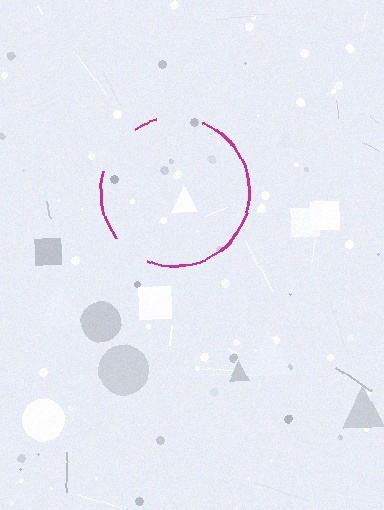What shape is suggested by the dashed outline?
The dashed outline suggests a circle.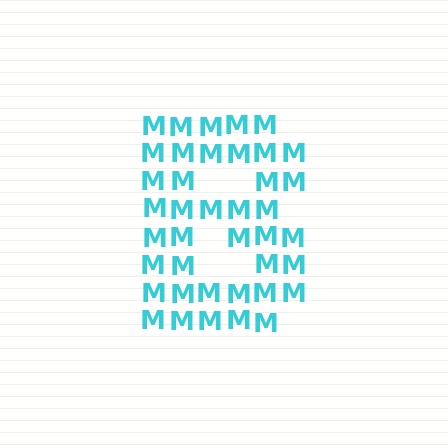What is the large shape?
The large shape is the letter B.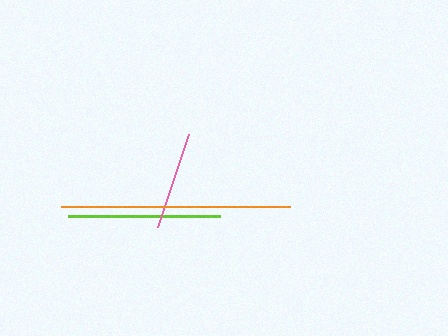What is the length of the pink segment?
The pink segment is approximately 97 pixels long.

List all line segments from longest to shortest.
From longest to shortest: orange, lime, pink.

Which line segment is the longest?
The orange line is the longest at approximately 229 pixels.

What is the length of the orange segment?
The orange segment is approximately 229 pixels long.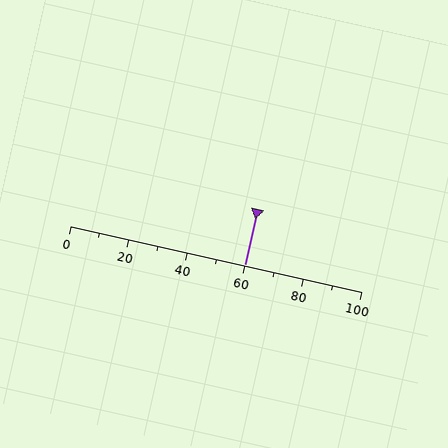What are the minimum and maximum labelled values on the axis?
The axis runs from 0 to 100.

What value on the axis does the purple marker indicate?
The marker indicates approximately 60.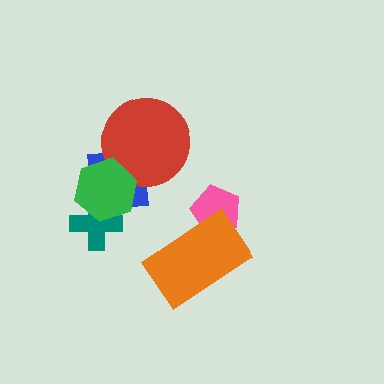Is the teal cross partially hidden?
Yes, it is partially covered by another shape.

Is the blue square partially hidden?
Yes, it is partially covered by another shape.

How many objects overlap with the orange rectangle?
1 object overlaps with the orange rectangle.